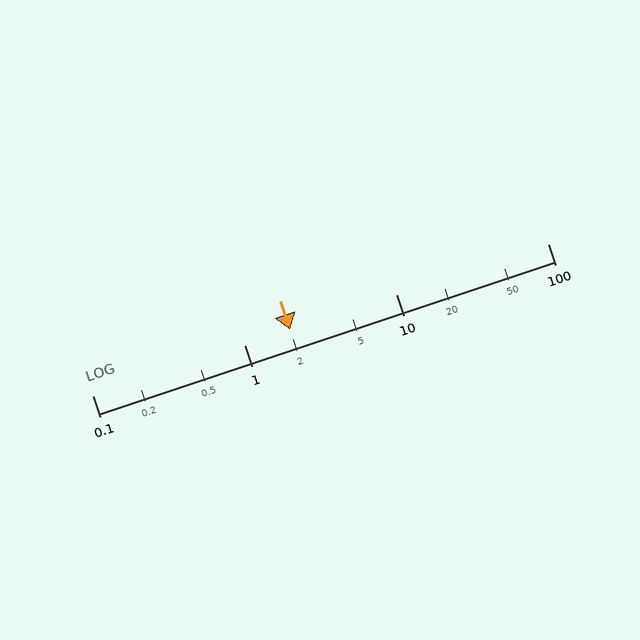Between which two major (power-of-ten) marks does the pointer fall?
The pointer is between 1 and 10.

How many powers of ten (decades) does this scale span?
The scale spans 3 decades, from 0.1 to 100.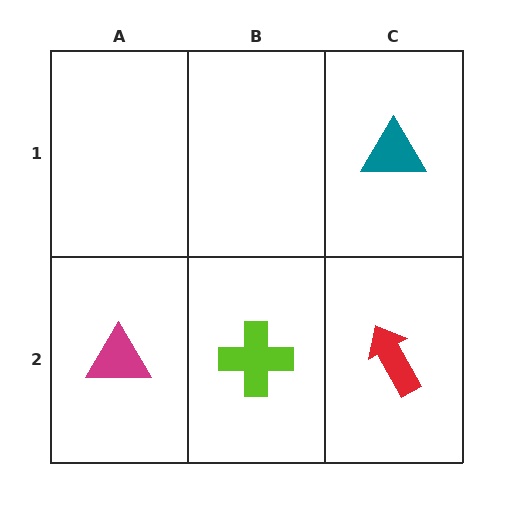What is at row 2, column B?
A lime cross.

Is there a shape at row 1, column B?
No, that cell is empty.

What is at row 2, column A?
A magenta triangle.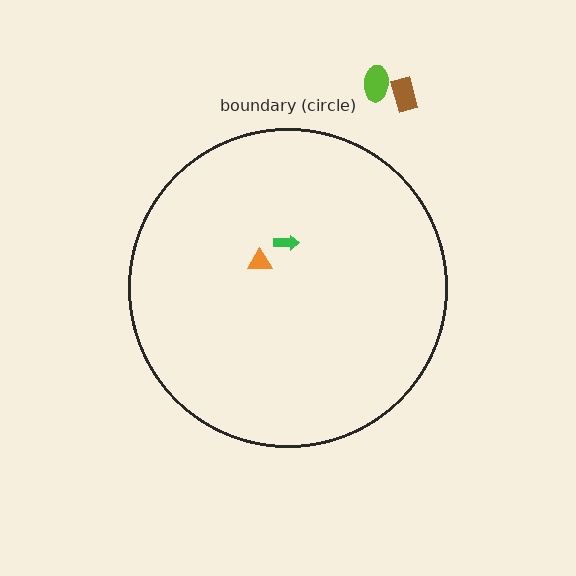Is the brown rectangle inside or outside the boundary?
Outside.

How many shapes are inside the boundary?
2 inside, 2 outside.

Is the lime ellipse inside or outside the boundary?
Outside.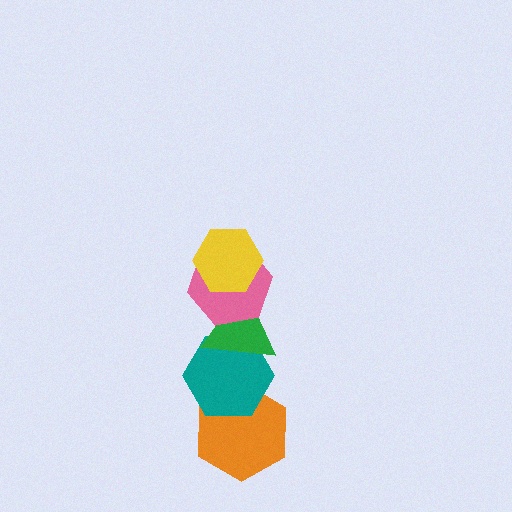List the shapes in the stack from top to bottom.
From top to bottom: the yellow hexagon, the pink hexagon, the green triangle, the teal hexagon, the orange hexagon.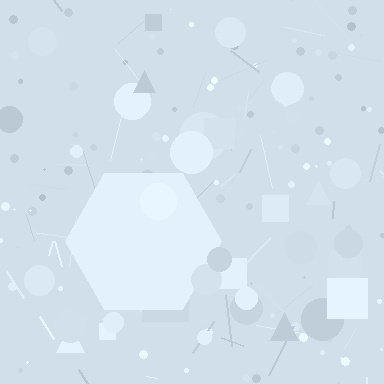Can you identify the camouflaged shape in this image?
The camouflaged shape is a hexagon.